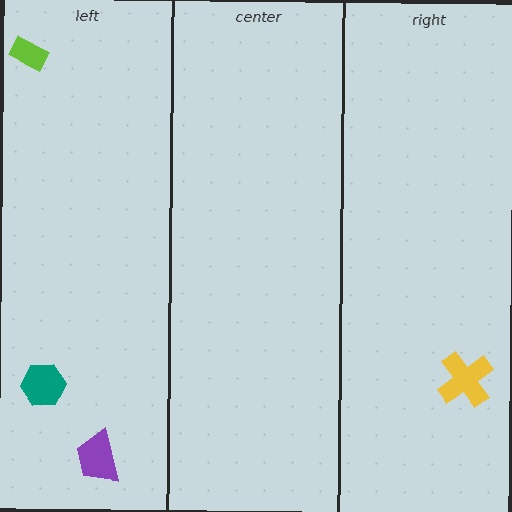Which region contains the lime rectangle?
The left region.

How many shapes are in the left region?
3.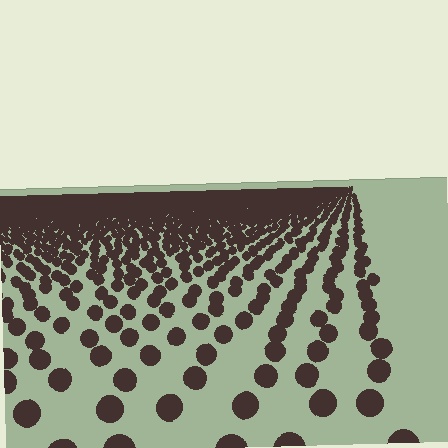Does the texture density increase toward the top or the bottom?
Density increases toward the top.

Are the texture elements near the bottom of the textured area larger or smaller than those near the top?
Larger. Near the bottom, elements are closer to the viewer and appear at a bigger on-screen size.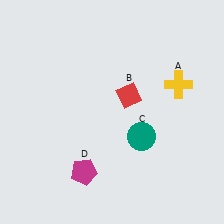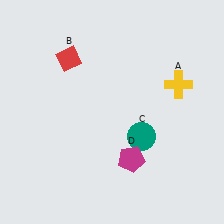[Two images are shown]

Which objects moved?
The objects that moved are: the red diamond (B), the magenta pentagon (D).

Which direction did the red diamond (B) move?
The red diamond (B) moved left.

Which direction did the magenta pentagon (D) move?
The magenta pentagon (D) moved right.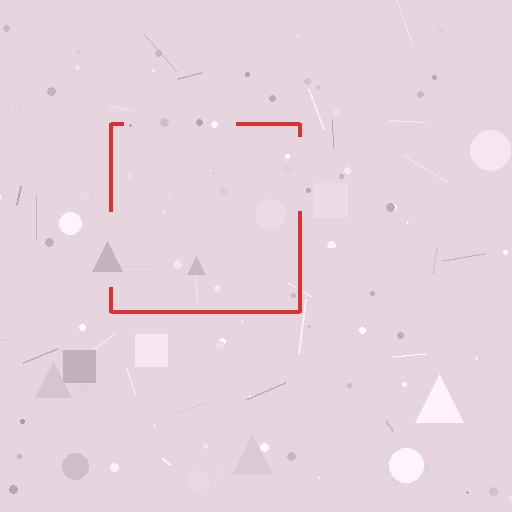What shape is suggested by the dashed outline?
The dashed outline suggests a square.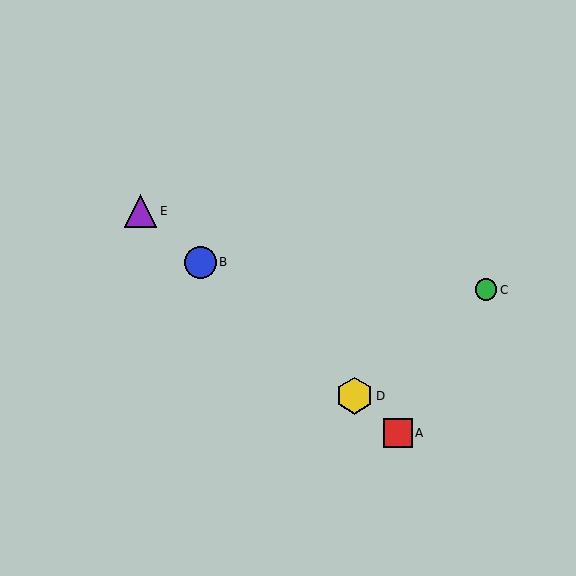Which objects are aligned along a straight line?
Objects A, B, D, E are aligned along a straight line.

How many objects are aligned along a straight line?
4 objects (A, B, D, E) are aligned along a straight line.